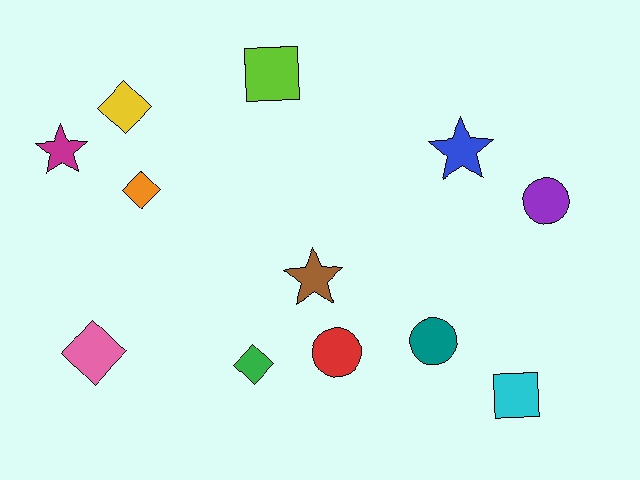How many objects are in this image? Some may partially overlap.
There are 12 objects.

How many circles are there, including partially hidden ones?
There are 3 circles.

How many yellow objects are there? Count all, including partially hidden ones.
There is 1 yellow object.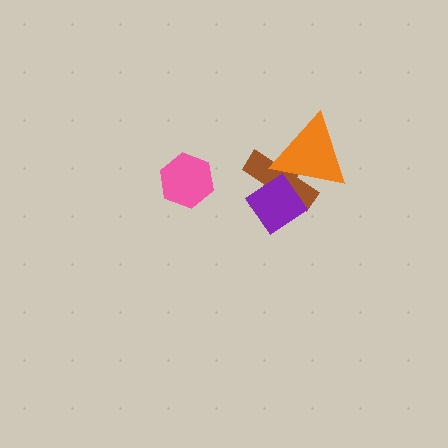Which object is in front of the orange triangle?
The purple diamond is in front of the orange triangle.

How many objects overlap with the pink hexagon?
0 objects overlap with the pink hexagon.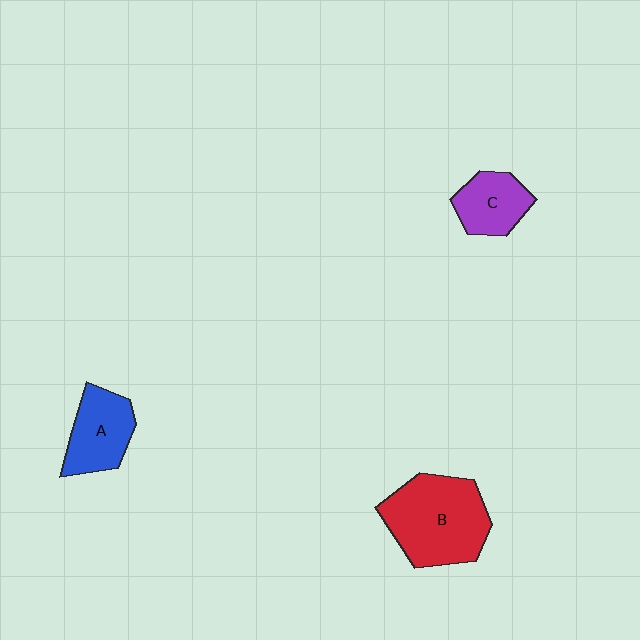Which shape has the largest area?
Shape B (red).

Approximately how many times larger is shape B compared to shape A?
Approximately 1.7 times.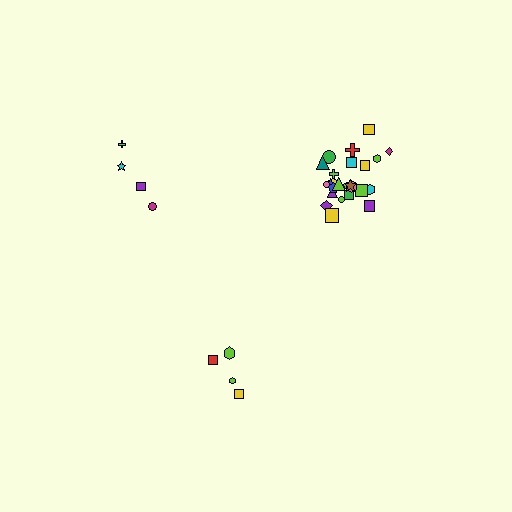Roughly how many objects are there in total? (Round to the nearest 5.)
Roughly 35 objects in total.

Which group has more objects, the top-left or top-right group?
The top-right group.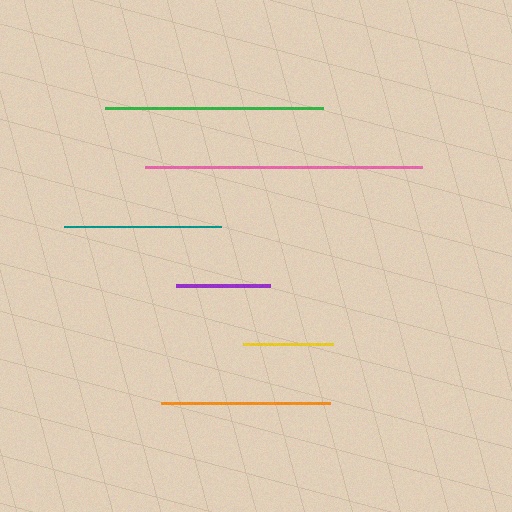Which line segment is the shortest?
The yellow line is the shortest at approximately 91 pixels.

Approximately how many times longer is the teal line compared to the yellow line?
The teal line is approximately 1.7 times the length of the yellow line.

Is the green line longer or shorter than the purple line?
The green line is longer than the purple line.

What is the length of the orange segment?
The orange segment is approximately 170 pixels long.